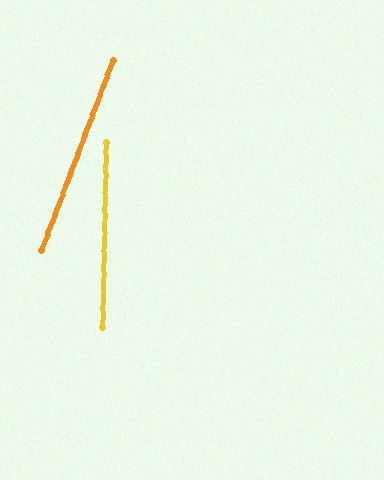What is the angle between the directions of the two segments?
Approximately 19 degrees.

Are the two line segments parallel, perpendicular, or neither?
Neither parallel nor perpendicular — they differ by about 19°.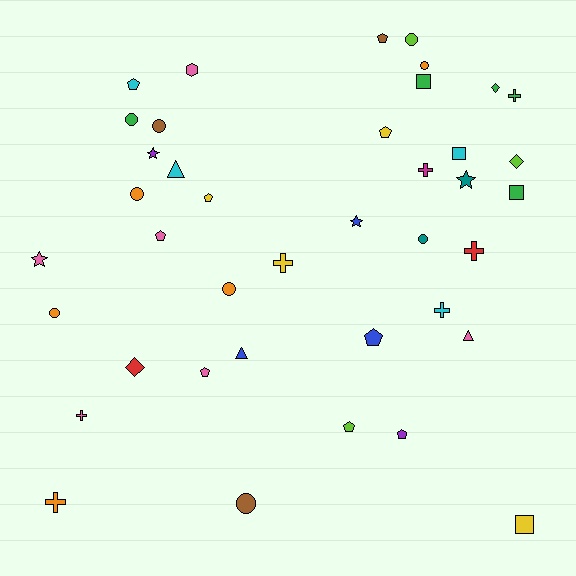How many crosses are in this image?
There are 7 crosses.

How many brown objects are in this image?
There are 3 brown objects.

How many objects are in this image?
There are 40 objects.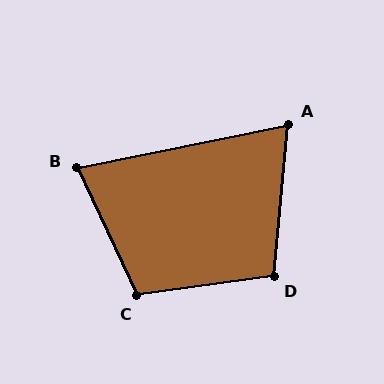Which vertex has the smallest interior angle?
A, at approximately 73 degrees.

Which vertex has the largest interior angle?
C, at approximately 107 degrees.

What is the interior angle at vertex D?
Approximately 104 degrees (obtuse).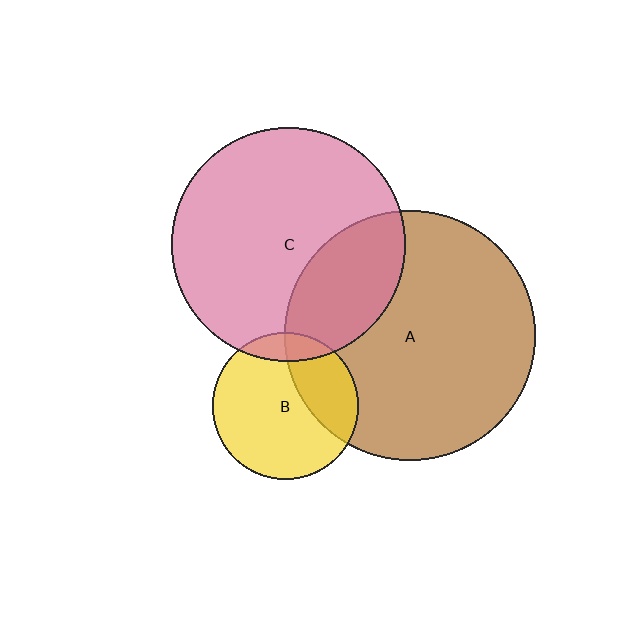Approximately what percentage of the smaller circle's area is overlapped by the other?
Approximately 30%.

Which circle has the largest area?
Circle A (brown).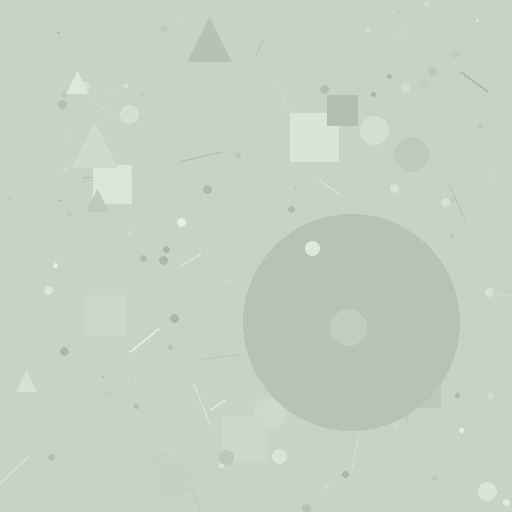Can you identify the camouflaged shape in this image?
The camouflaged shape is a circle.